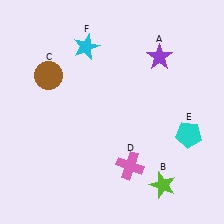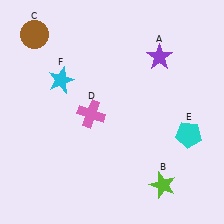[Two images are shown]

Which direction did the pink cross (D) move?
The pink cross (D) moved up.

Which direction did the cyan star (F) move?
The cyan star (F) moved down.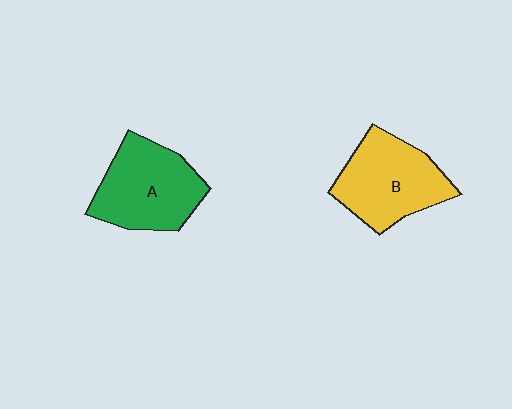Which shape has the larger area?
Shape A (green).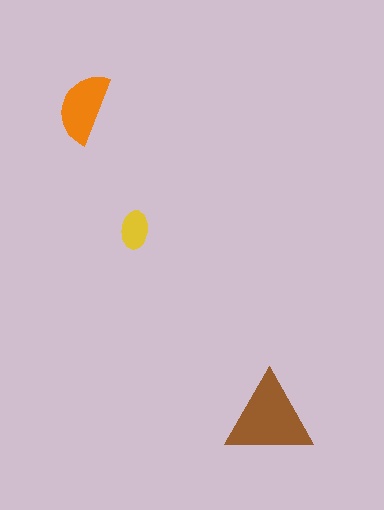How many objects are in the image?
There are 3 objects in the image.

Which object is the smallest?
The yellow ellipse.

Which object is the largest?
The brown triangle.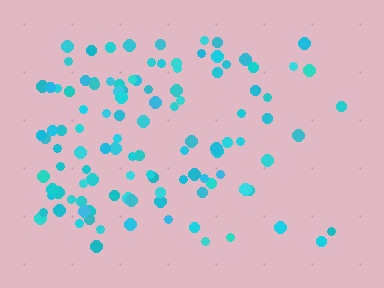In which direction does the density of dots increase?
From right to left, with the left side densest.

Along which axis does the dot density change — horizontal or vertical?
Horizontal.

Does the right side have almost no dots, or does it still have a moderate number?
Still a moderate number, just noticeably fewer than the left.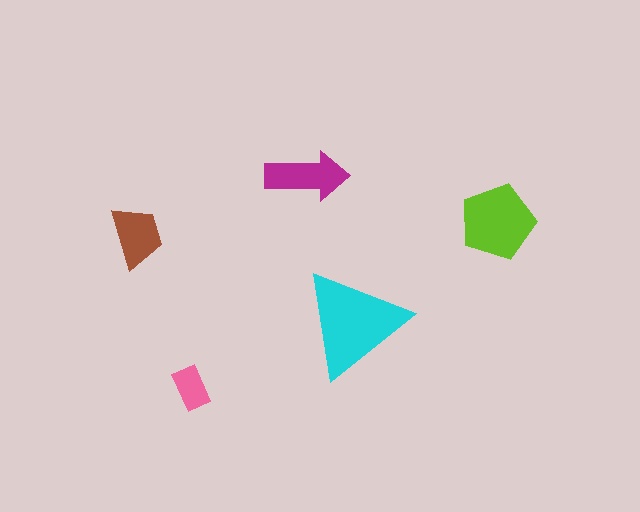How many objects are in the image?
There are 5 objects in the image.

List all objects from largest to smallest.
The cyan triangle, the lime pentagon, the magenta arrow, the brown trapezoid, the pink rectangle.